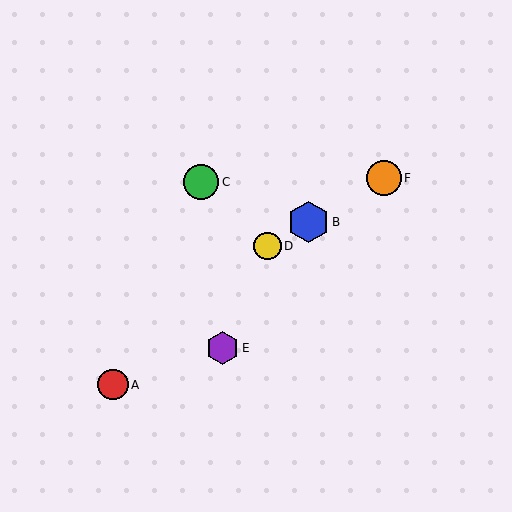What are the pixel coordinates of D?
Object D is at (267, 246).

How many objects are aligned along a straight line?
3 objects (B, D, F) are aligned along a straight line.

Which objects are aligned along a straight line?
Objects B, D, F are aligned along a straight line.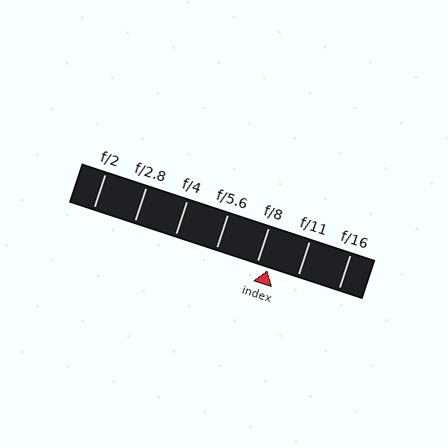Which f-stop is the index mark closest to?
The index mark is closest to f/8.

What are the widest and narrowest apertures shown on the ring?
The widest aperture shown is f/2 and the narrowest is f/16.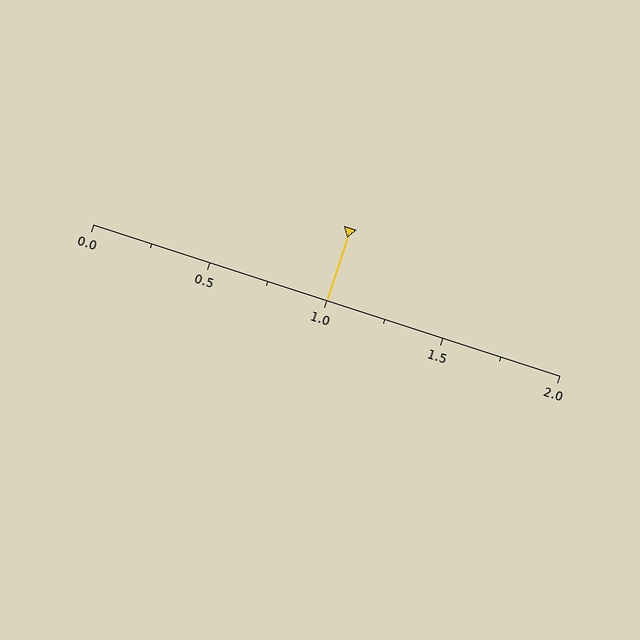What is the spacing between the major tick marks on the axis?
The major ticks are spaced 0.5 apart.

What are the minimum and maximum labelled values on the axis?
The axis runs from 0.0 to 2.0.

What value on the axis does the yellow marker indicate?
The marker indicates approximately 1.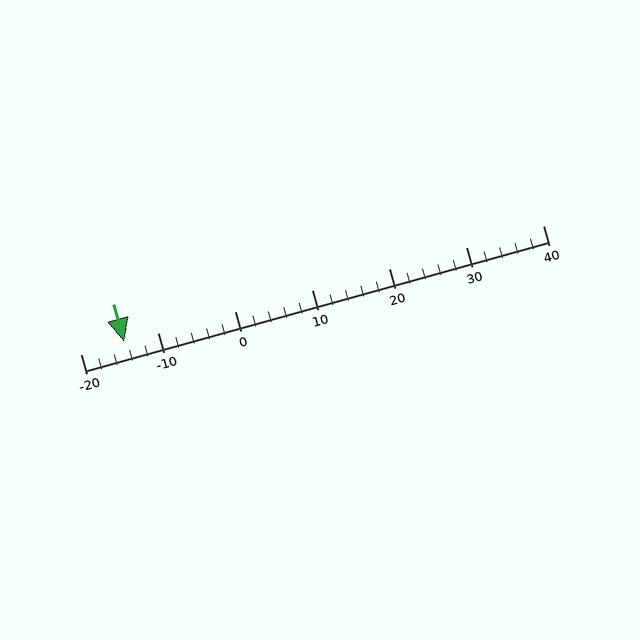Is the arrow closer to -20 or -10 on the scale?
The arrow is closer to -10.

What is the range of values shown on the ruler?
The ruler shows values from -20 to 40.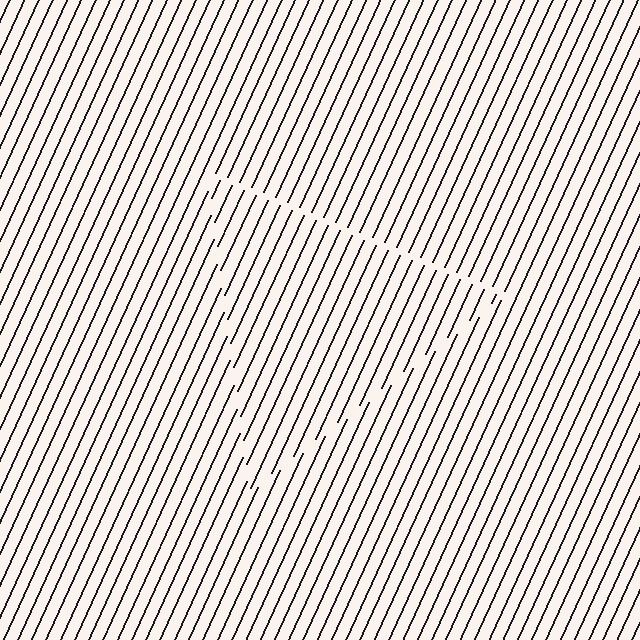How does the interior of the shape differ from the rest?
The interior of the shape contains the same grating, shifted by half a period — the contour is defined by the phase discontinuity where line-ends from the inner and outer gratings abut.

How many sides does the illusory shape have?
3 sides — the line-ends trace a triangle.